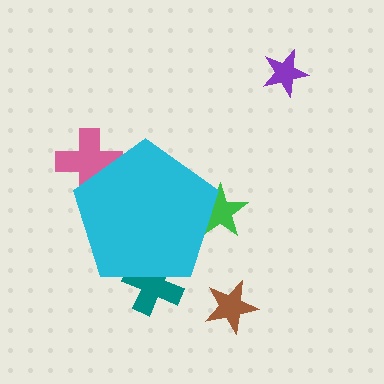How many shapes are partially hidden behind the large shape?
3 shapes are partially hidden.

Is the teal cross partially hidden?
Yes, the teal cross is partially hidden behind the cyan pentagon.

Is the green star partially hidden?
Yes, the green star is partially hidden behind the cyan pentagon.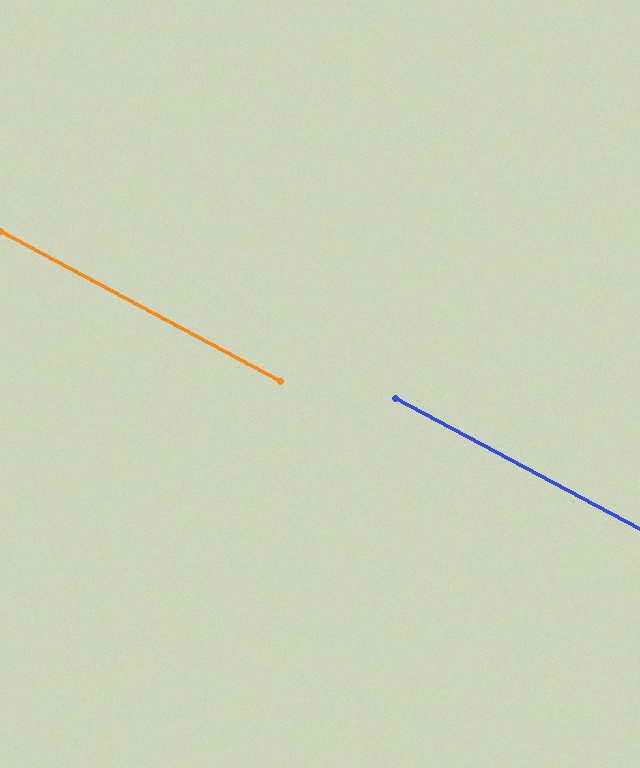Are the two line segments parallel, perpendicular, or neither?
Parallel — their directions differ by only 0.0°.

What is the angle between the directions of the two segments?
Approximately 0 degrees.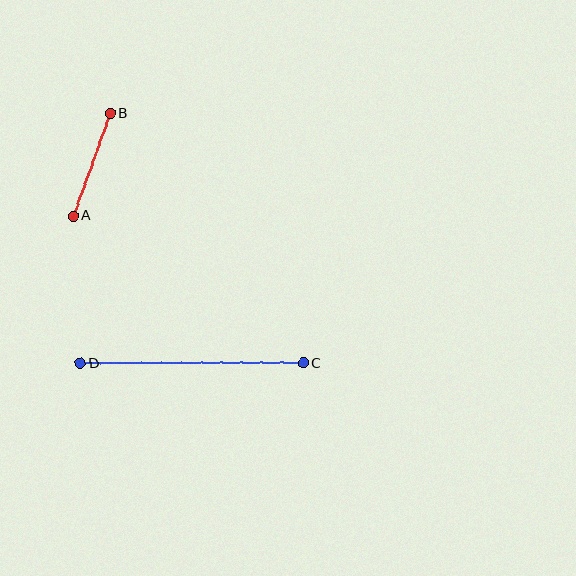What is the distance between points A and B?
The distance is approximately 109 pixels.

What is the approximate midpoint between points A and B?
The midpoint is at approximately (92, 165) pixels.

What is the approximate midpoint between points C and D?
The midpoint is at approximately (192, 363) pixels.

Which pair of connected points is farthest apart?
Points C and D are farthest apart.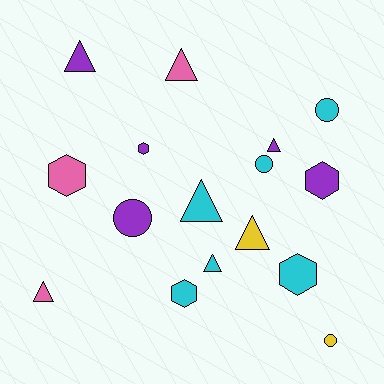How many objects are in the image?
There are 16 objects.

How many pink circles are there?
There are no pink circles.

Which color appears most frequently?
Cyan, with 6 objects.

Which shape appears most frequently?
Triangle, with 7 objects.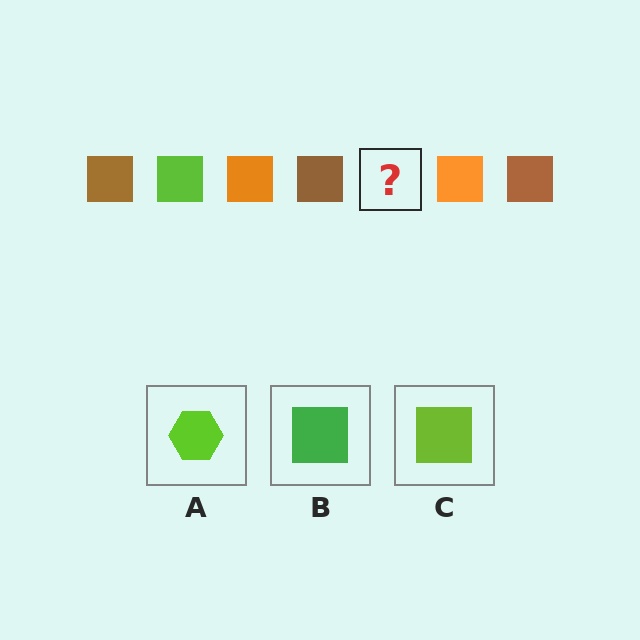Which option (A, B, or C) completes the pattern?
C.